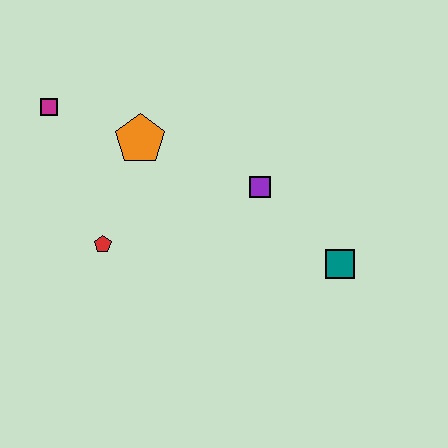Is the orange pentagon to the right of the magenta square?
Yes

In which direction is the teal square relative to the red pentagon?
The teal square is to the right of the red pentagon.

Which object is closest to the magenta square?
The orange pentagon is closest to the magenta square.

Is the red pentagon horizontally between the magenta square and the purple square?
Yes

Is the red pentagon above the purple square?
No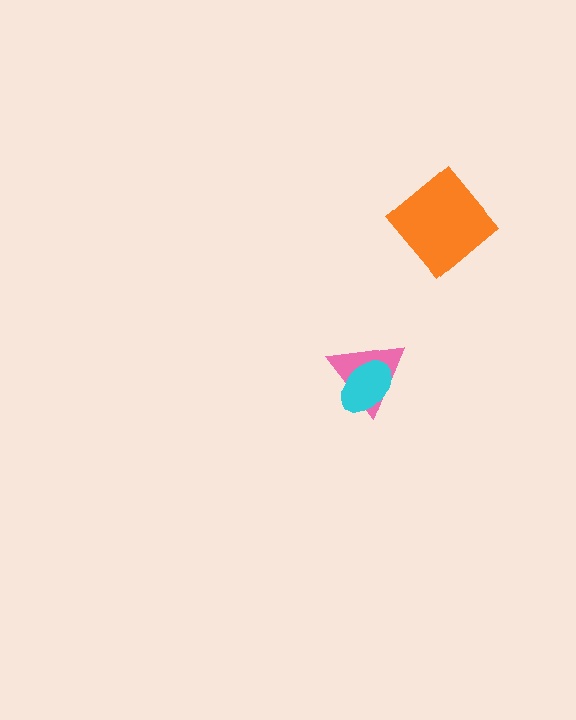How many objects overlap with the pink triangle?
1 object overlaps with the pink triangle.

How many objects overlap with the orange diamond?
0 objects overlap with the orange diamond.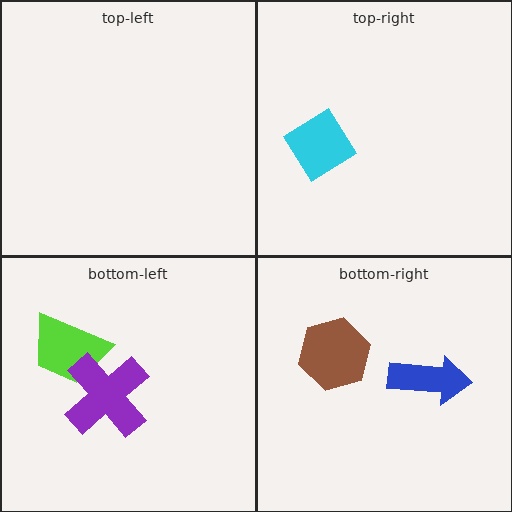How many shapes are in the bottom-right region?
2.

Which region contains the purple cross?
The bottom-left region.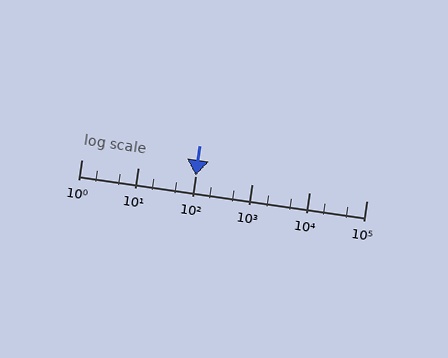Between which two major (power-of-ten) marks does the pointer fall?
The pointer is between 100 and 1000.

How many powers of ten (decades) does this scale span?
The scale spans 5 decades, from 1 to 100000.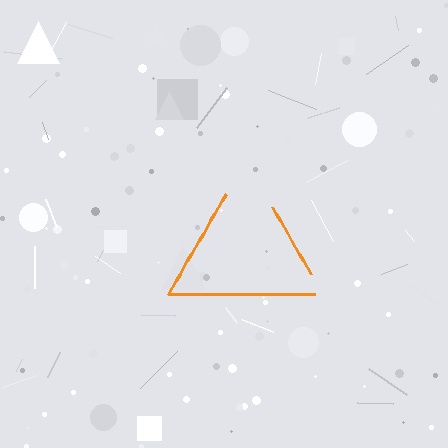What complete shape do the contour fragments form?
The contour fragments form a triangle.